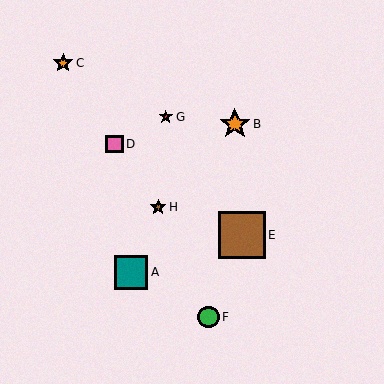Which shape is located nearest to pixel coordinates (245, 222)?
The brown square (labeled E) at (242, 235) is nearest to that location.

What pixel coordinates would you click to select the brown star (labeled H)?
Click at (158, 207) to select the brown star H.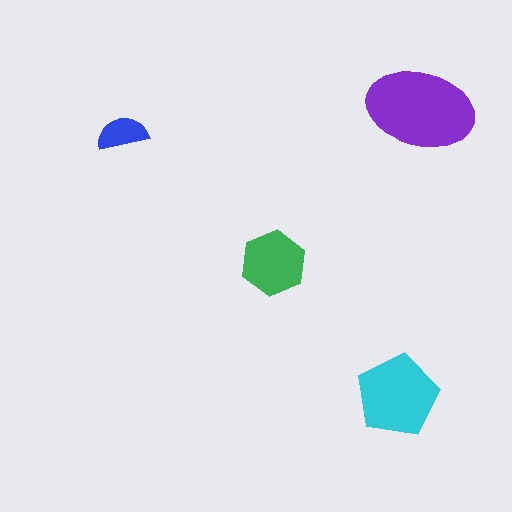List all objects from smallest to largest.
The blue semicircle, the green hexagon, the cyan pentagon, the purple ellipse.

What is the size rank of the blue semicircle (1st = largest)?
4th.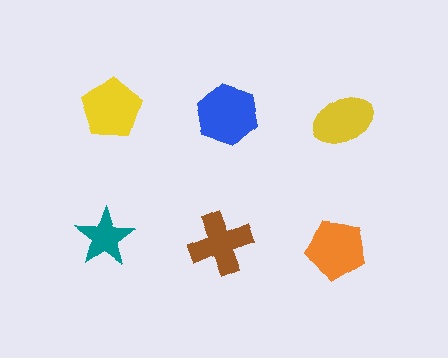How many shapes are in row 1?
3 shapes.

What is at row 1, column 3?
A yellow ellipse.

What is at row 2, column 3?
An orange pentagon.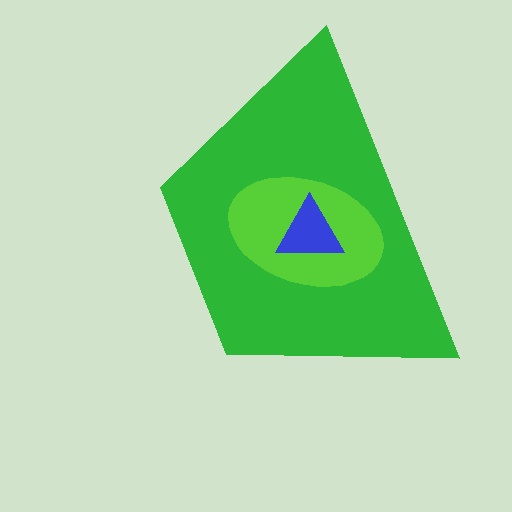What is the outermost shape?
The green trapezoid.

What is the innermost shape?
The blue triangle.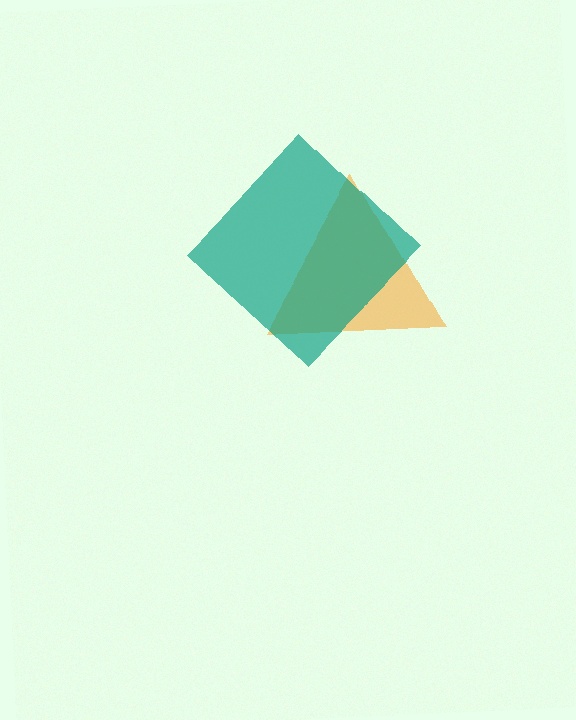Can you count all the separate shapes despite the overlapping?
Yes, there are 2 separate shapes.